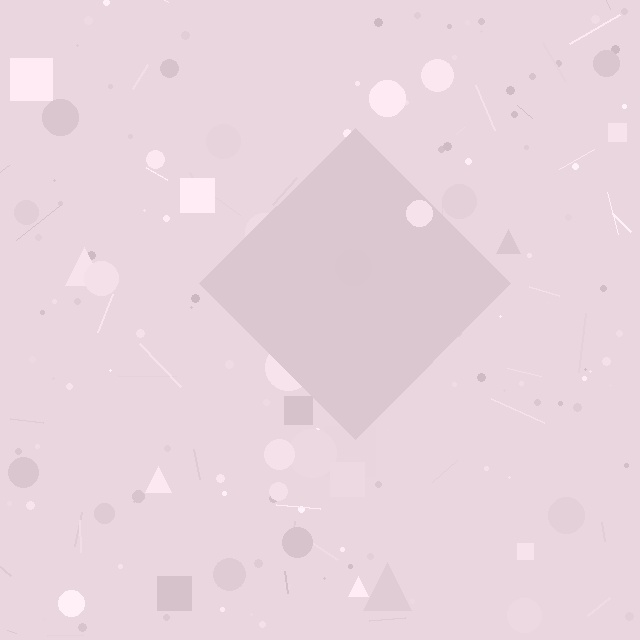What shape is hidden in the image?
A diamond is hidden in the image.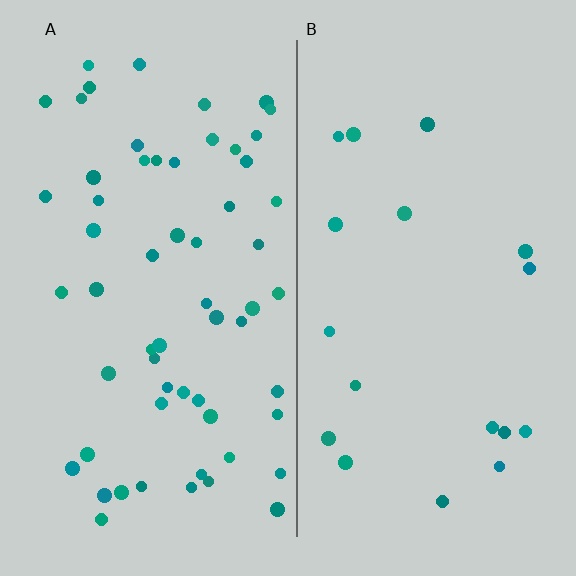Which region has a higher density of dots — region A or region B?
A (the left).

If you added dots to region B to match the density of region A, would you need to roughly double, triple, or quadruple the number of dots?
Approximately triple.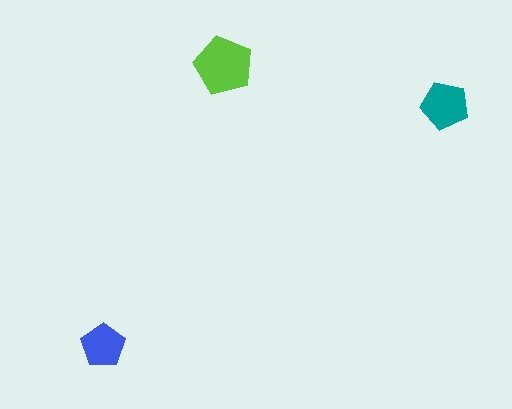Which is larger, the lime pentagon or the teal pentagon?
The lime one.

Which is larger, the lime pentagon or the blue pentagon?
The lime one.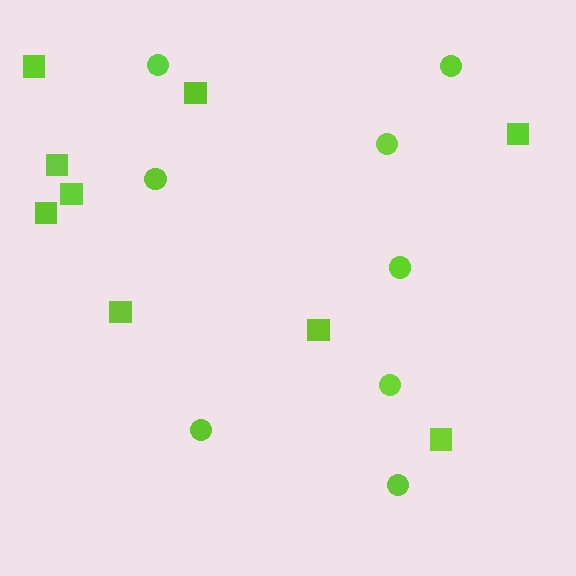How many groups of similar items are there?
There are 2 groups: one group of squares (9) and one group of circles (8).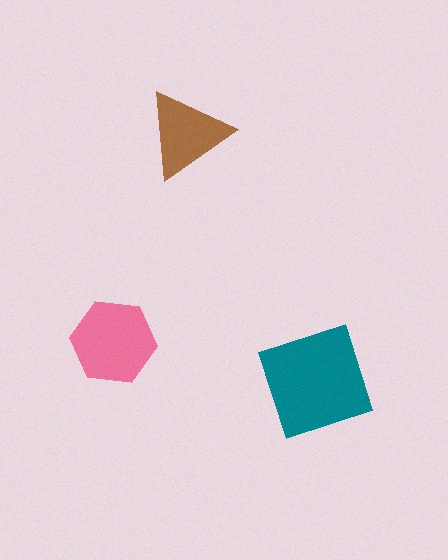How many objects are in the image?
There are 3 objects in the image.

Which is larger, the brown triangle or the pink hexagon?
The pink hexagon.